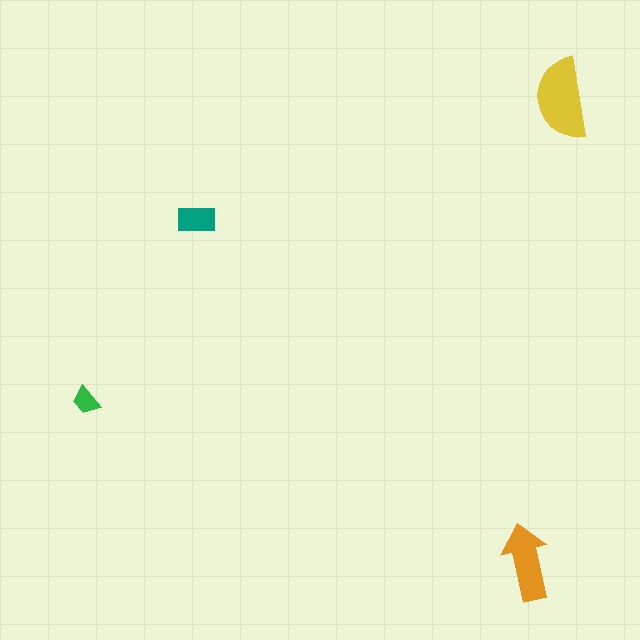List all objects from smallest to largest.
The green trapezoid, the teal rectangle, the orange arrow, the yellow semicircle.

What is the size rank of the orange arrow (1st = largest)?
2nd.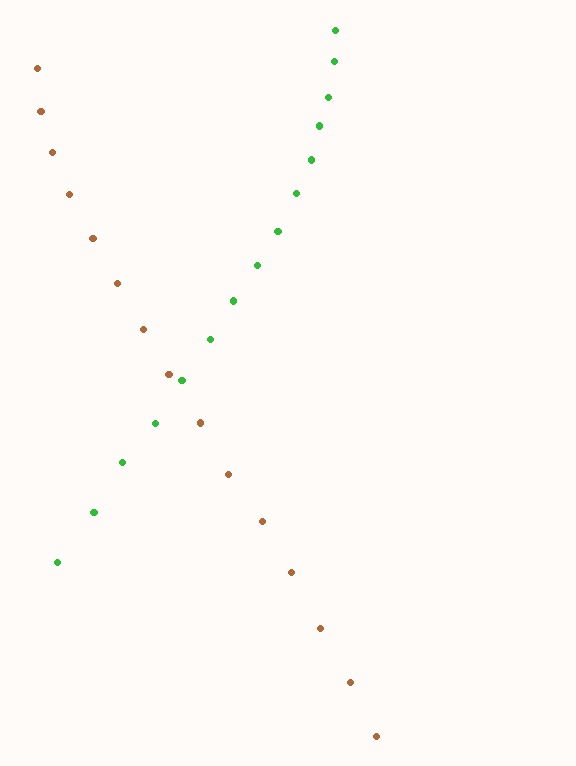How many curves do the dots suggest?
There are 2 distinct paths.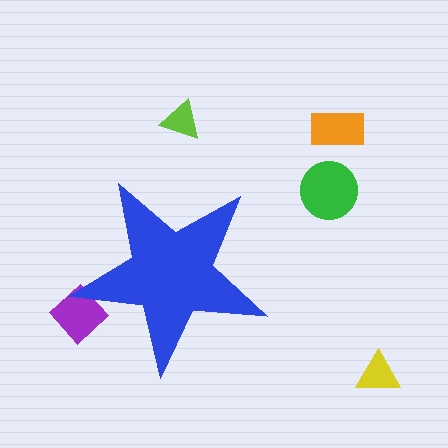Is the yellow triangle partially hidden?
No, the yellow triangle is fully visible.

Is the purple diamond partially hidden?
Yes, the purple diamond is partially hidden behind the blue star.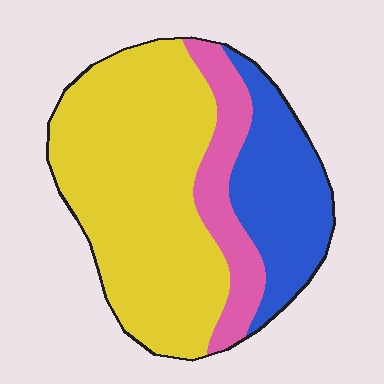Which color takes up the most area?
Yellow, at roughly 60%.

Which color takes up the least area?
Pink, at roughly 15%.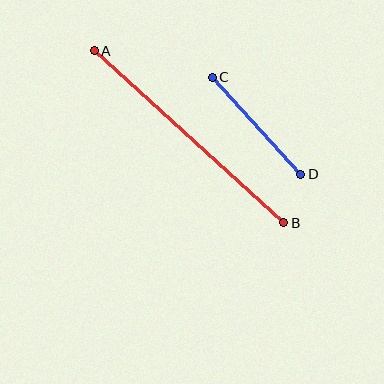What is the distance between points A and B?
The distance is approximately 256 pixels.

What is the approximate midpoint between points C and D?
The midpoint is at approximately (256, 126) pixels.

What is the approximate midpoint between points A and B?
The midpoint is at approximately (189, 137) pixels.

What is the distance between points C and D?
The distance is approximately 131 pixels.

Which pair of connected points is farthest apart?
Points A and B are farthest apart.